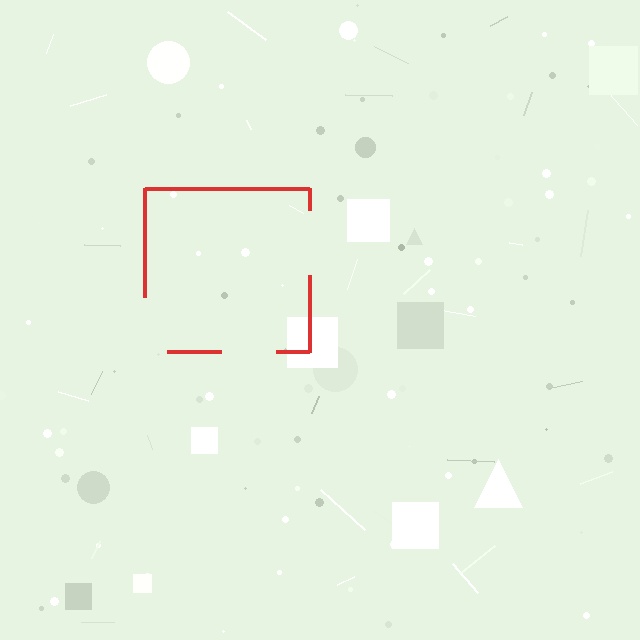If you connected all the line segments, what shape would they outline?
They would outline a square.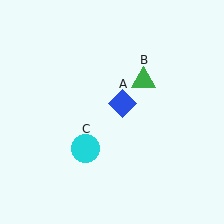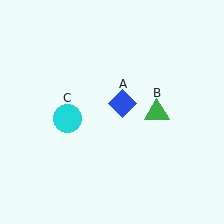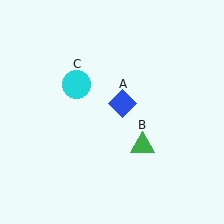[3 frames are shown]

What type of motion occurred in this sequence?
The green triangle (object B), cyan circle (object C) rotated clockwise around the center of the scene.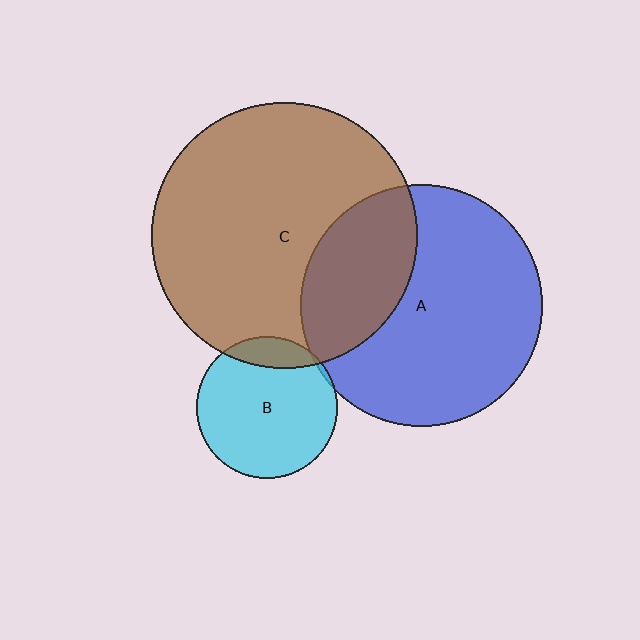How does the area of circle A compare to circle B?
Approximately 2.9 times.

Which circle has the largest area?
Circle C (brown).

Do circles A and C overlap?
Yes.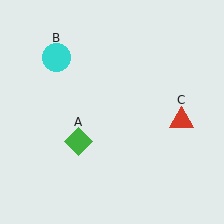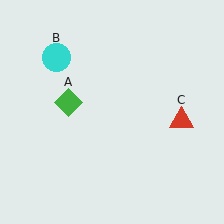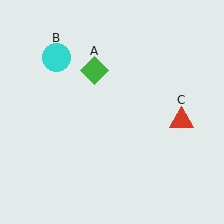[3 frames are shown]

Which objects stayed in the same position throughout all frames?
Cyan circle (object B) and red triangle (object C) remained stationary.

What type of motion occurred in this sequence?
The green diamond (object A) rotated clockwise around the center of the scene.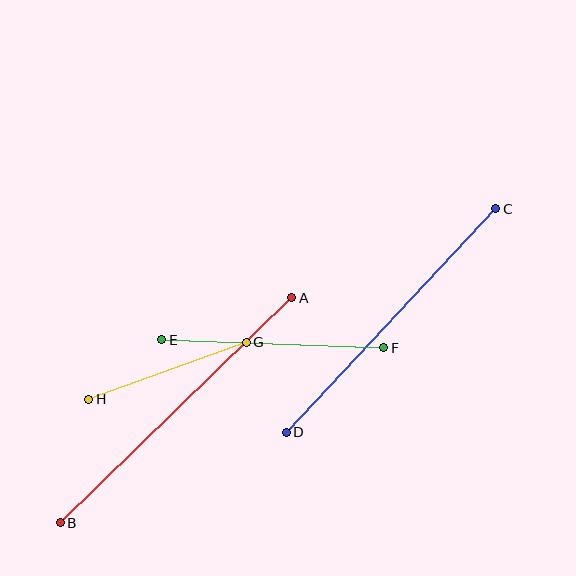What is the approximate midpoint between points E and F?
The midpoint is at approximately (273, 344) pixels.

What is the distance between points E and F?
The distance is approximately 222 pixels.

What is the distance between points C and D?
The distance is approximately 306 pixels.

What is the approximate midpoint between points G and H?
The midpoint is at approximately (167, 371) pixels.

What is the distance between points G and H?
The distance is approximately 168 pixels.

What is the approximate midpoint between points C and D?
The midpoint is at approximately (391, 320) pixels.